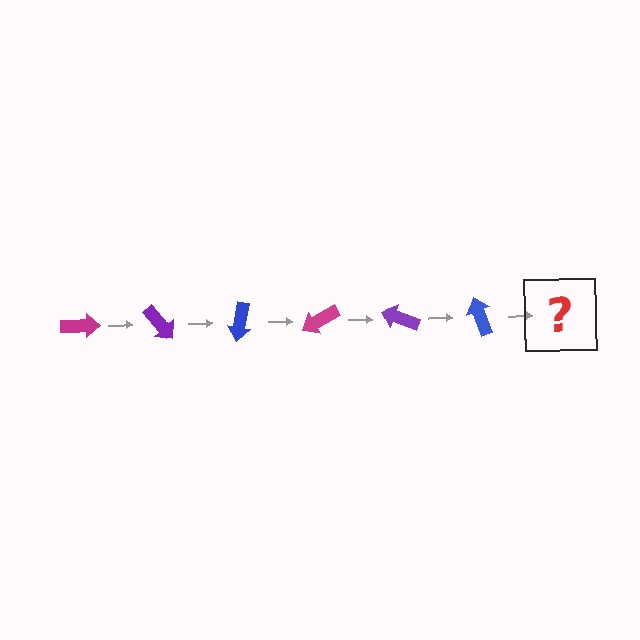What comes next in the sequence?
The next element should be a magenta arrow, rotated 300 degrees from the start.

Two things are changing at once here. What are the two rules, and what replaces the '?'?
The two rules are that it rotates 50 degrees each step and the color cycles through magenta, purple, and blue. The '?' should be a magenta arrow, rotated 300 degrees from the start.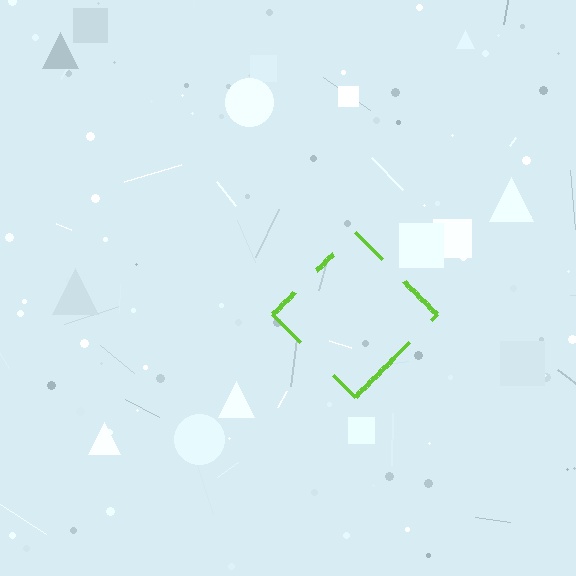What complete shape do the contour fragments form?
The contour fragments form a diamond.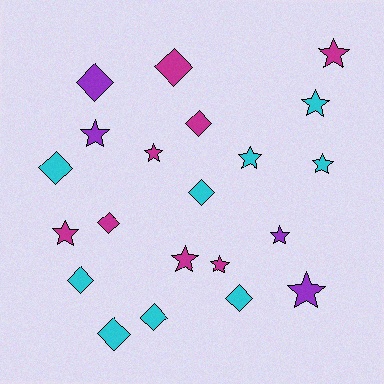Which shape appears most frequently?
Star, with 11 objects.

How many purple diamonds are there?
There is 1 purple diamond.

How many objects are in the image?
There are 21 objects.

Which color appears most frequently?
Cyan, with 9 objects.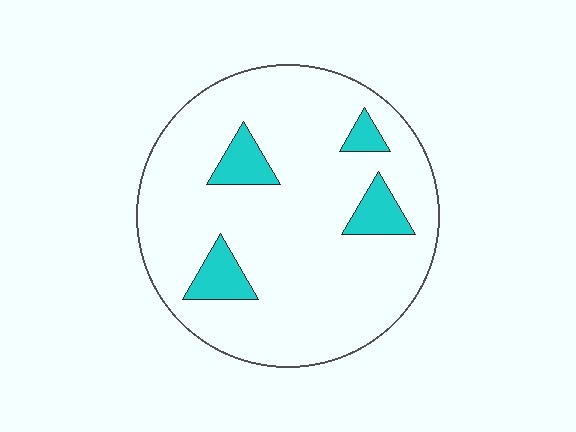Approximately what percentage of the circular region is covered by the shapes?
Approximately 10%.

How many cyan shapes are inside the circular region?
4.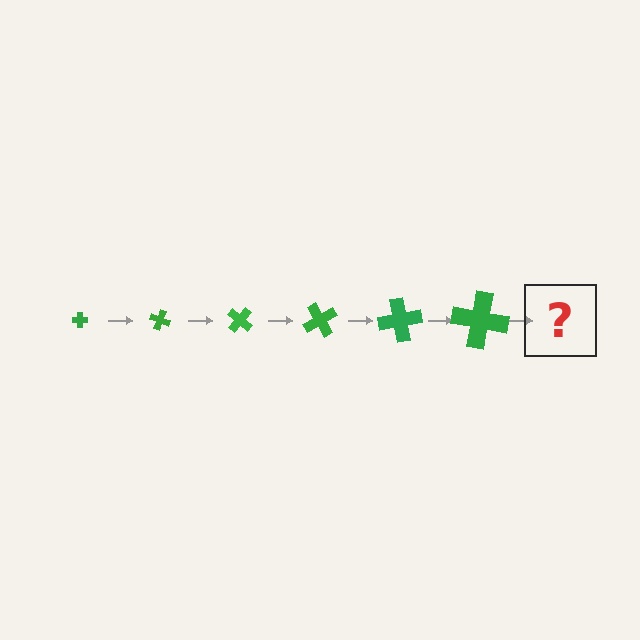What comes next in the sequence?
The next element should be a cross, larger than the previous one and rotated 120 degrees from the start.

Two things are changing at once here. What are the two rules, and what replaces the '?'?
The two rules are that the cross grows larger each step and it rotates 20 degrees each step. The '?' should be a cross, larger than the previous one and rotated 120 degrees from the start.